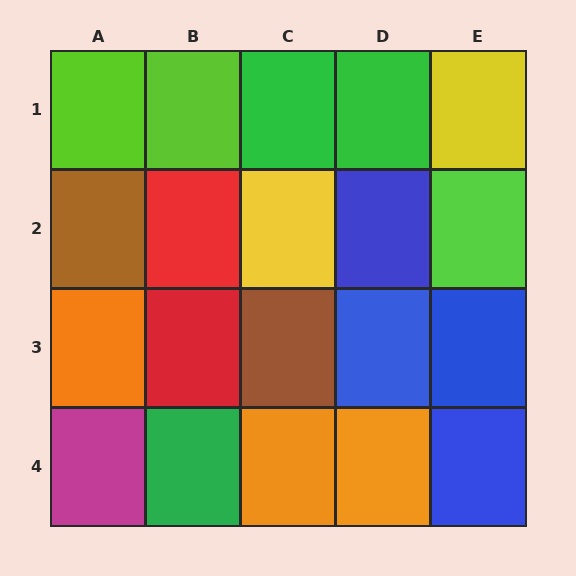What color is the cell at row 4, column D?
Orange.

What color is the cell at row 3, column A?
Orange.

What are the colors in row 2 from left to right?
Brown, red, yellow, blue, lime.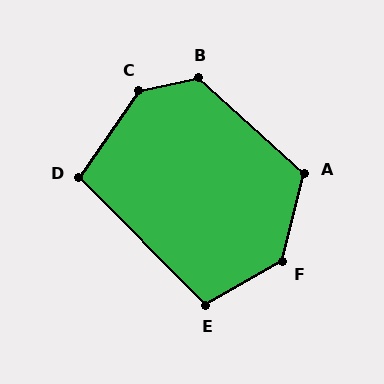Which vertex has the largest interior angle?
C, at approximately 137 degrees.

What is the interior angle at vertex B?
Approximately 126 degrees (obtuse).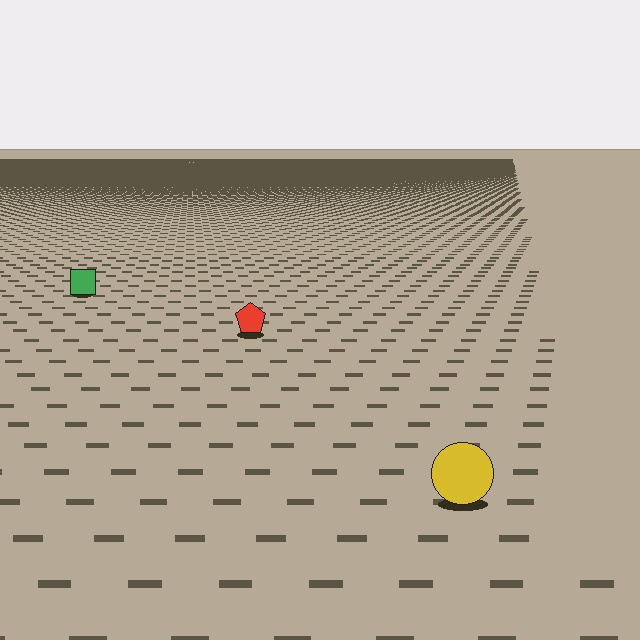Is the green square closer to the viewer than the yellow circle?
No. The yellow circle is closer — you can tell from the texture gradient: the ground texture is coarser near it.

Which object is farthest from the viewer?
The green square is farthest from the viewer. It appears smaller and the ground texture around it is denser.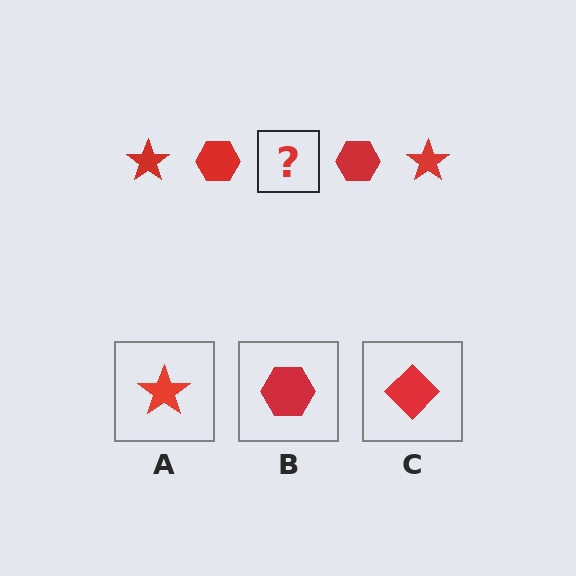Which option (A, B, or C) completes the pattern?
A.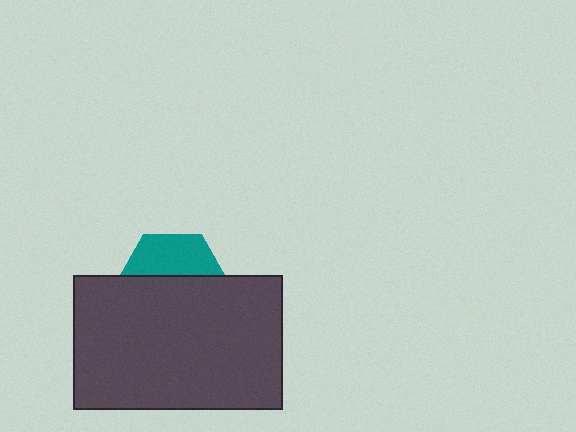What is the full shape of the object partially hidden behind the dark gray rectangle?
The partially hidden object is a teal hexagon.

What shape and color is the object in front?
The object in front is a dark gray rectangle.